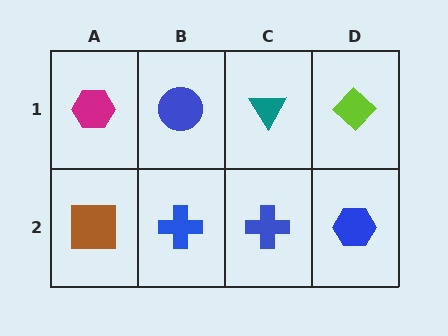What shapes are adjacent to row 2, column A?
A magenta hexagon (row 1, column A), a blue cross (row 2, column B).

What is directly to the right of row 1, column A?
A blue circle.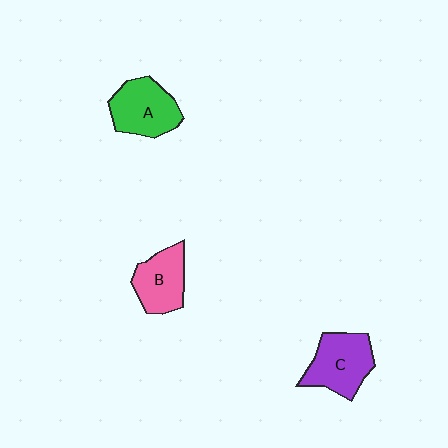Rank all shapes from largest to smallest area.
From largest to smallest: C (purple), A (green), B (pink).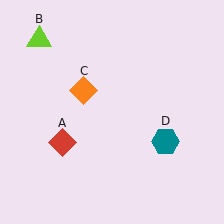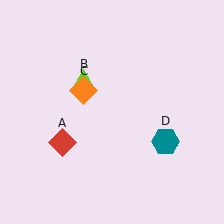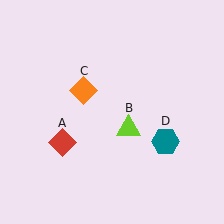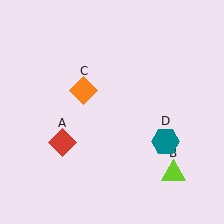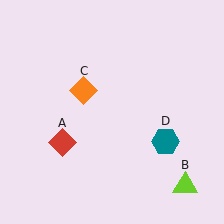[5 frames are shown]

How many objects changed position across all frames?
1 object changed position: lime triangle (object B).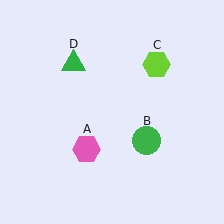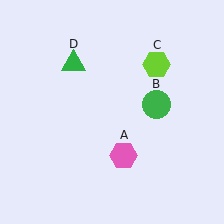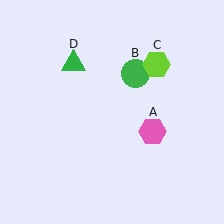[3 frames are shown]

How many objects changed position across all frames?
2 objects changed position: pink hexagon (object A), green circle (object B).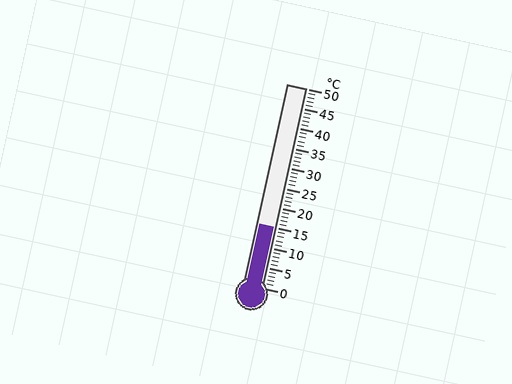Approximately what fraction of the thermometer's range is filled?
The thermometer is filled to approximately 30% of its range.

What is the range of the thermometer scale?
The thermometer scale ranges from 0°C to 50°C.